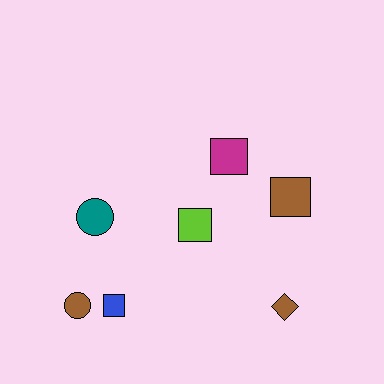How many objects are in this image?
There are 7 objects.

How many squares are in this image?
There are 4 squares.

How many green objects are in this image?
There are no green objects.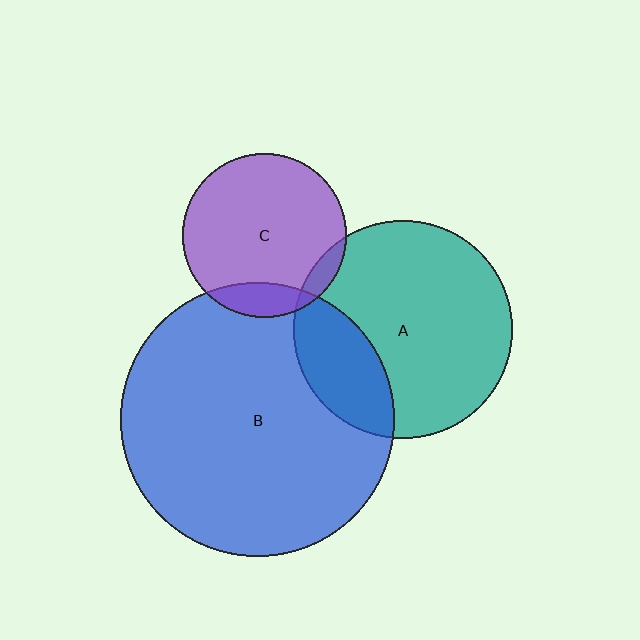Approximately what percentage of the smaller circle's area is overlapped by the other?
Approximately 10%.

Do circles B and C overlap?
Yes.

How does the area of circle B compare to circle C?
Approximately 2.8 times.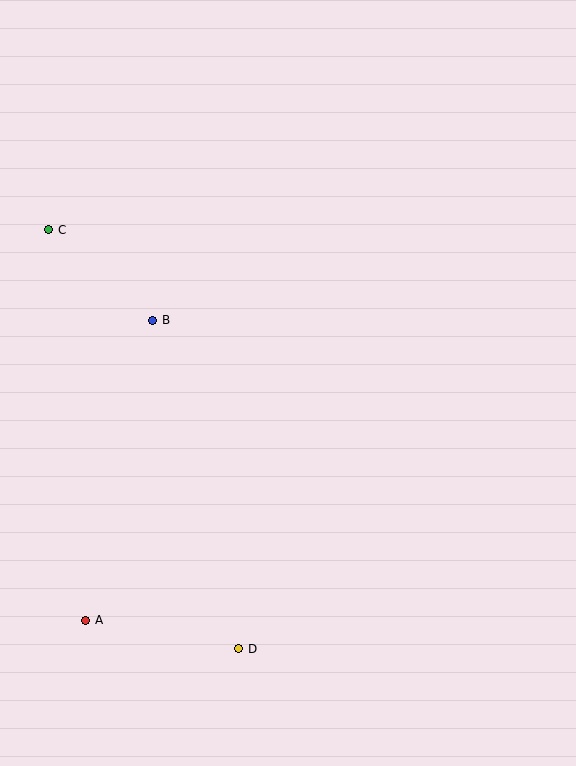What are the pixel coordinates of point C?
Point C is at (49, 230).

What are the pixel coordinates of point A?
Point A is at (86, 620).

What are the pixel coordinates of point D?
Point D is at (239, 649).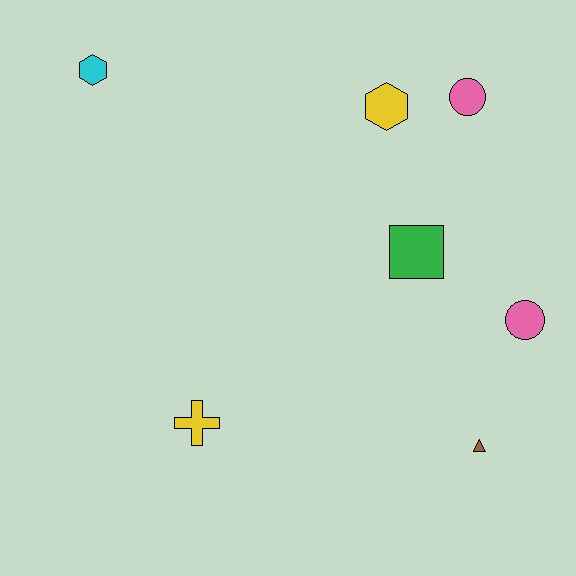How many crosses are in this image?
There is 1 cross.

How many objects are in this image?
There are 7 objects.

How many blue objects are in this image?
There are no blue objects.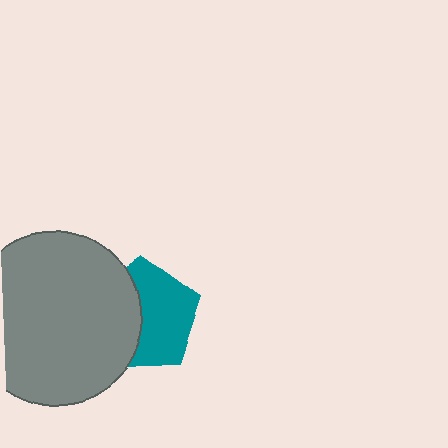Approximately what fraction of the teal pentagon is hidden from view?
Roughly 43% of the teal pentagon is hidden behind the gray circle.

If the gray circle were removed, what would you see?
You would see the complete teal pentagon.